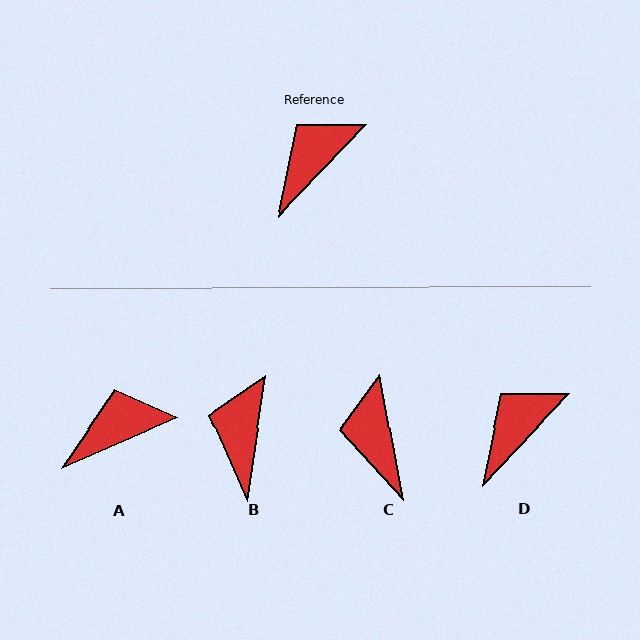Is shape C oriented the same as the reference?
No, it is off by about 54 degrees.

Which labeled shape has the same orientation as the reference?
D.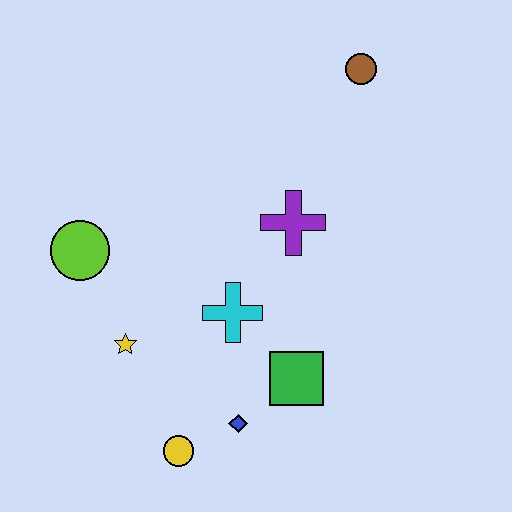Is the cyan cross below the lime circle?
Yes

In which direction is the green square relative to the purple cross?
The green square is below the purple cross.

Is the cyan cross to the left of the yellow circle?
No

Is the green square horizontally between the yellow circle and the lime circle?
No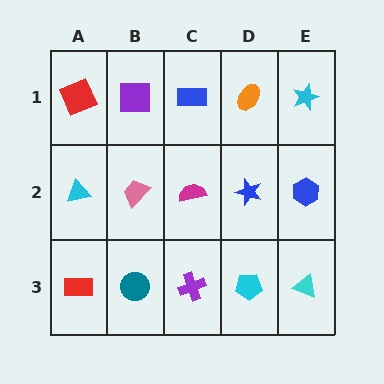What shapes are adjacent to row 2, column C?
A blue rectangle (row 1, column C), a purple cross (row 3, column C), a pink trapezoid (row 2, column B), a blue star (row 2, column D).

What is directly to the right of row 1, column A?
A purple square.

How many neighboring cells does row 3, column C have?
3.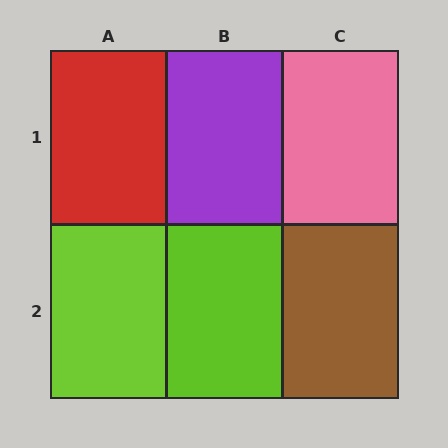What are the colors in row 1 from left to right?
Red, purple, pink.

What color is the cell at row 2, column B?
Lime.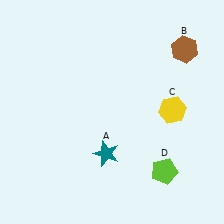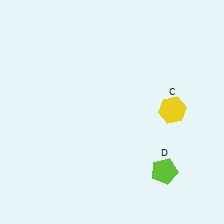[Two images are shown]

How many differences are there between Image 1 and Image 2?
There are 2 differences between the two images.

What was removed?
The brown hexagon (B), the teal star (A) were removed in Image 2.